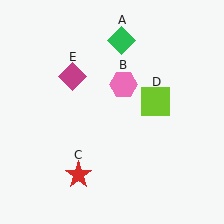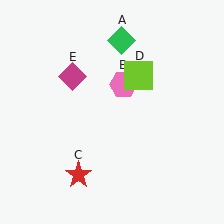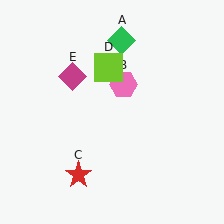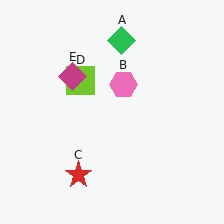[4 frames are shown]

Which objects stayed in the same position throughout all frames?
Green diamond (object A) and pink hexagon (object B) and red star (object C) and magenta diamond (object E) remained stationary.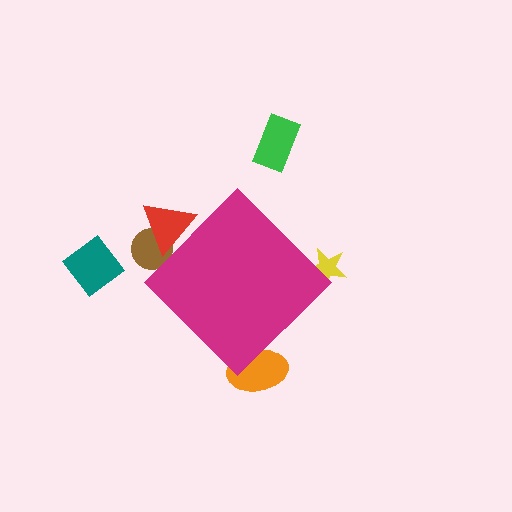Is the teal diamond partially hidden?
No, the teal diamond is fully visible.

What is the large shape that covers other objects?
A magenta diamond.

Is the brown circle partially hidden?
Yes, the brown circle is partially hidden behind the magenta diamond.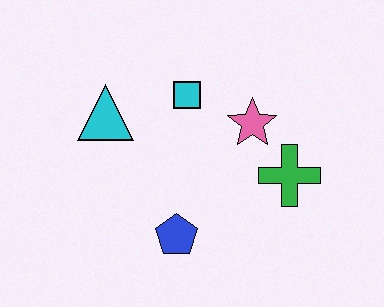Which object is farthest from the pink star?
The cyan triangle is farthest from the pink star.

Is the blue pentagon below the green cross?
Yes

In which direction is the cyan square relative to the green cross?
The cyan square is to the left of the green cross.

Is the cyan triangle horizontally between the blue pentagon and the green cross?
No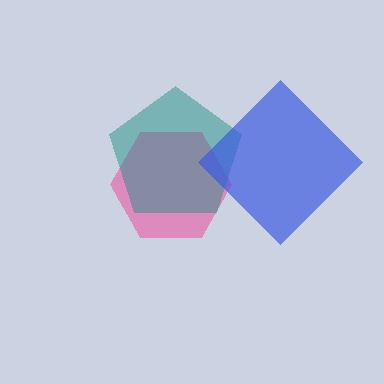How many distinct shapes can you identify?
There are 3 distinct shapes: a pink hexagon, a teal pentagon, a blue diamond.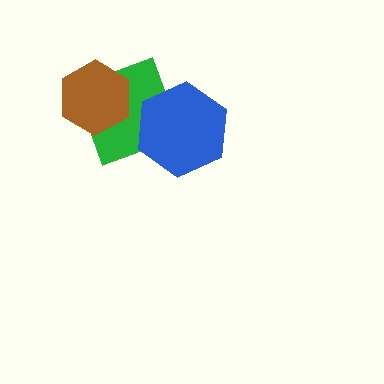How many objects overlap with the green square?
2 objects overlap with the green square.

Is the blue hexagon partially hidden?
No, no other shape covers it.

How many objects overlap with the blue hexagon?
1 object overlaps with the blue hexagon.